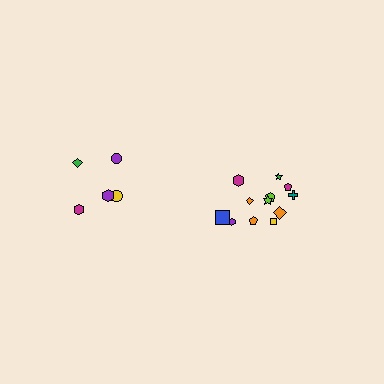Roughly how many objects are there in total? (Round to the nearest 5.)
Roughly 20 objects in total.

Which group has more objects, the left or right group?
The right group.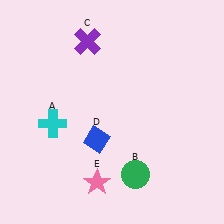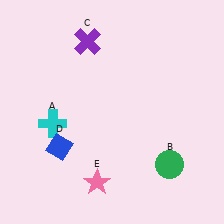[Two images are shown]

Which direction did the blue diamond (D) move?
The blue diamond (D) moved left.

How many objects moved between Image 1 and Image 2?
2 objects moved between the two images.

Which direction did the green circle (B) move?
The green circle (B) moved right.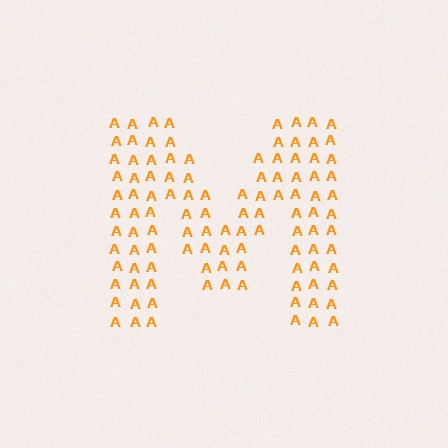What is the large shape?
The large shape is the letter M.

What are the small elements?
The small elements are letter A's.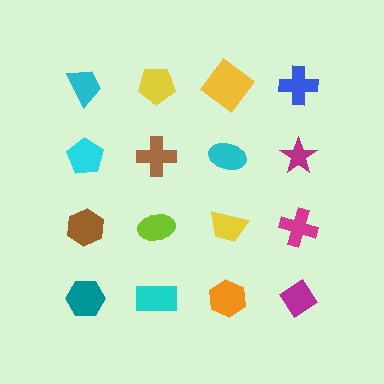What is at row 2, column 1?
A cyan pentagon.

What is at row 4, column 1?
A teal hexagon.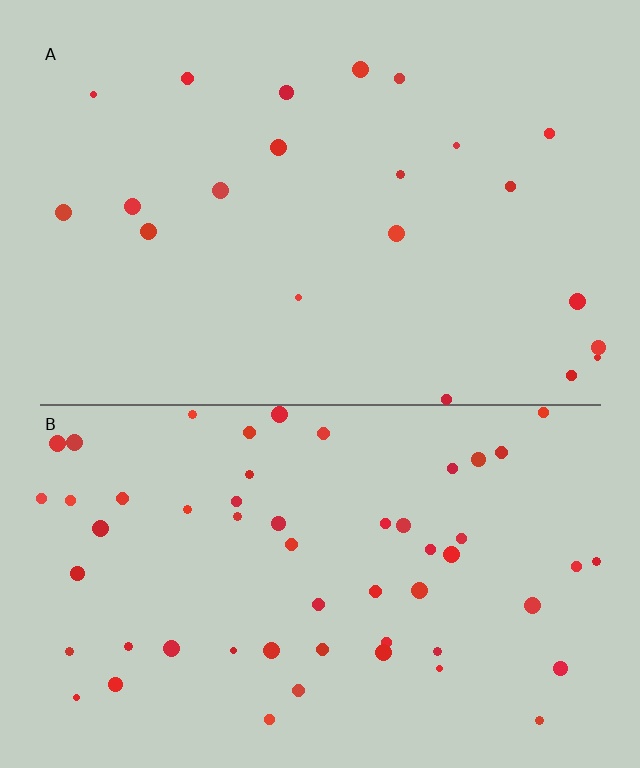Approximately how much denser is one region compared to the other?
Approximately 2.6× — region B over region A.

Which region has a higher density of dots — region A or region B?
B (the bottom).